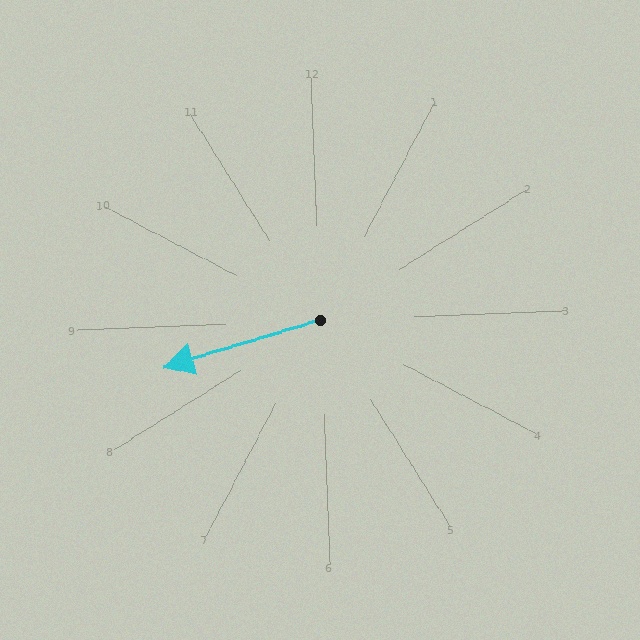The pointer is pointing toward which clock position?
Roughly 9 o'clock.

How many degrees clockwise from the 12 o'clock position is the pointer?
Approximately 255 degrees.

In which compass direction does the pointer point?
West.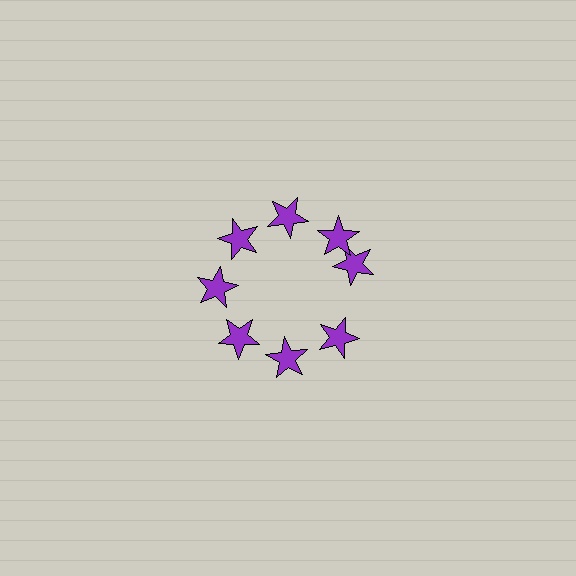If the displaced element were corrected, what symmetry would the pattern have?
It would have 8-fold rotational symmetry — the pattern would map onto itself every 45 degrees.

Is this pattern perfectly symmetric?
No. The 8 purple stars are arranged in a ring, but one element near the 3 o'clock position is rotated out of alignment along the ring, breaking the 8-fold rotational symmetry.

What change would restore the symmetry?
The symmetry would be restored by rotating it back into even spacing with its neighbors so that all 8 stars sit at equal angles and equal distance from the center.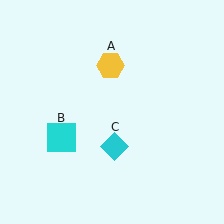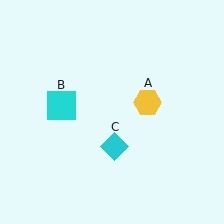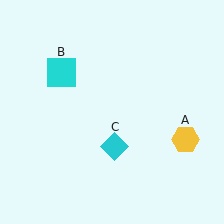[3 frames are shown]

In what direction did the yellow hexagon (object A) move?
The yellow hexagon (object A) moved down and to the right.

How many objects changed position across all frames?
2 objects changed position: yellow hexagon (object A), cyan square (object B).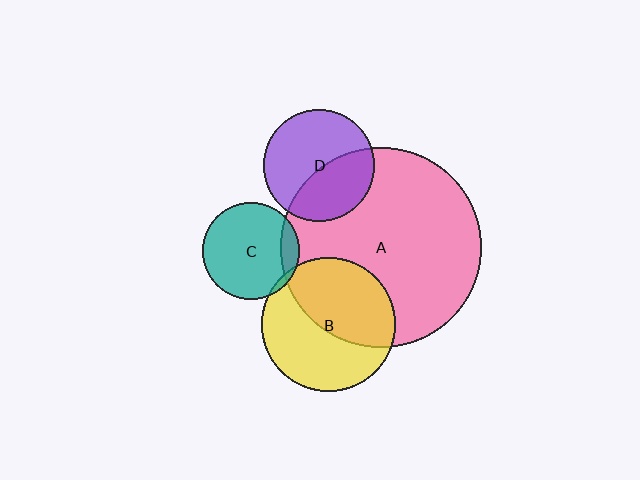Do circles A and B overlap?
Yes.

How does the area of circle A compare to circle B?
Approximately 2.3 times.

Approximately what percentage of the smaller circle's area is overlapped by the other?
Approximately 50%.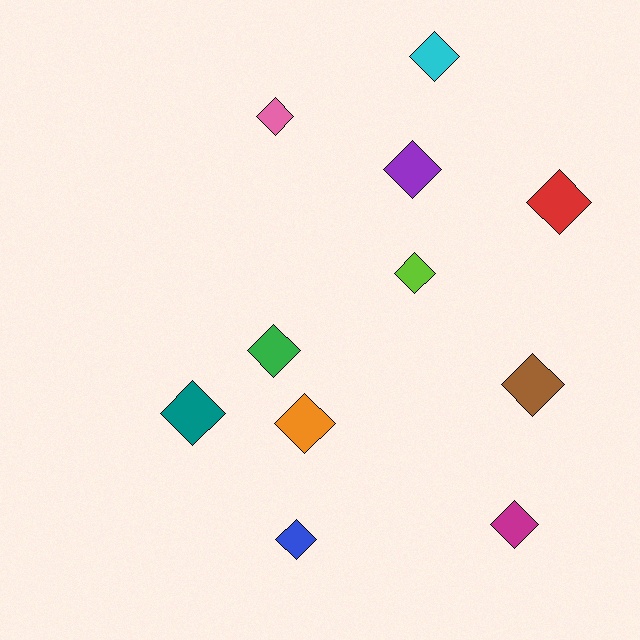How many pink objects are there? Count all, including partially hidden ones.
There is 1 pink object.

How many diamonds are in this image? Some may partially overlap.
There are 11 diamonds.